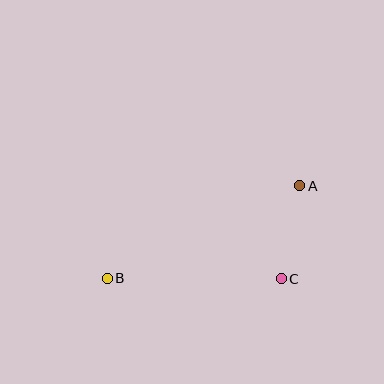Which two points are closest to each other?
Points A and C are closest to each other.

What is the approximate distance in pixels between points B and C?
The distance between B and C is approximately 174 pixels.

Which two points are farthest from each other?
Points A and B are farthest from each other.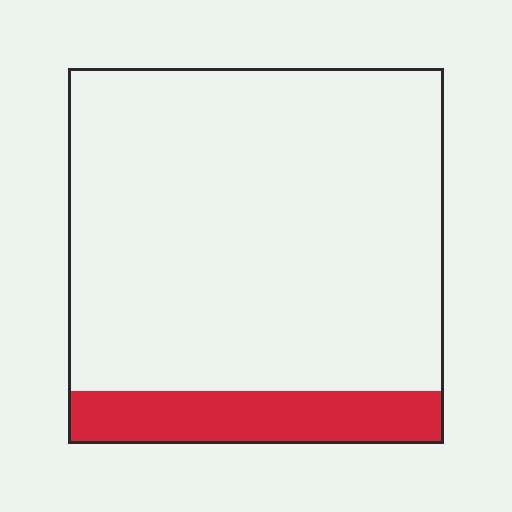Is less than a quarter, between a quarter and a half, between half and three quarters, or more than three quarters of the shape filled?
Less than a quarter.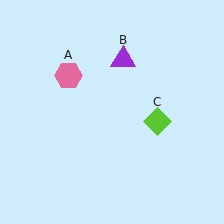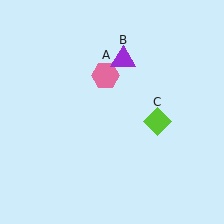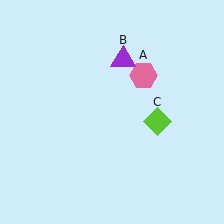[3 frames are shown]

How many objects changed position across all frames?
1 object changed position: pink hexagon (object A).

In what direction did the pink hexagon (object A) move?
The pink hexagon (object A) moved right.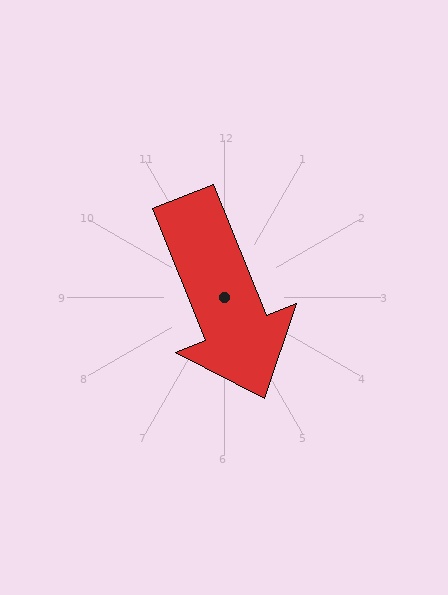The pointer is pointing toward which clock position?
Roughly 5 o'clock.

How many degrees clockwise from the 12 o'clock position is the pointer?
Approximately 158 degrees.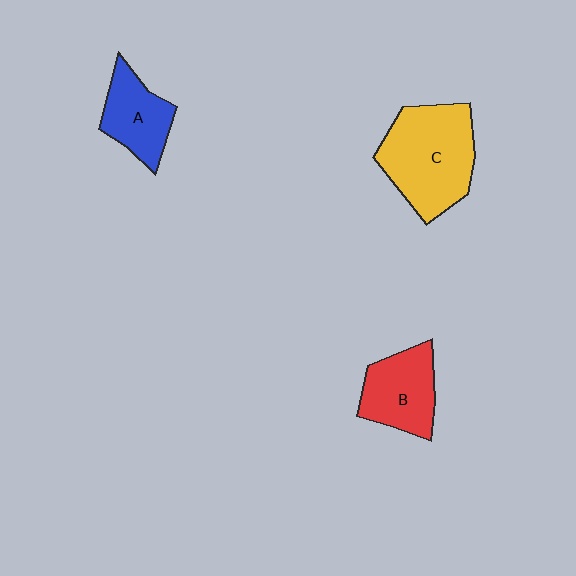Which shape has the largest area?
Shape C (yellow).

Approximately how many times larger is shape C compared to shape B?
Approximately 1.6 times.